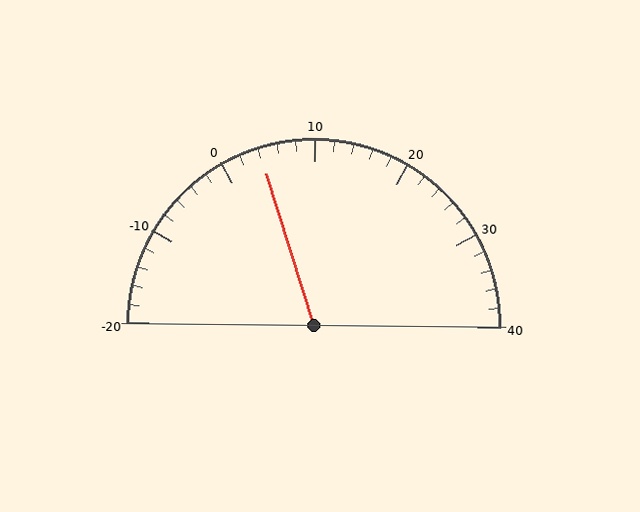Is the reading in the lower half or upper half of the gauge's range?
The reading is in the lower half of the range (-20 to 40).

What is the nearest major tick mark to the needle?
The nearest major tick mark is 0.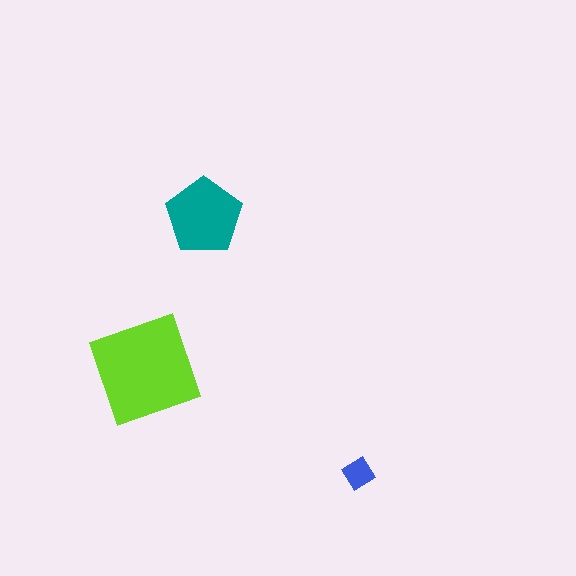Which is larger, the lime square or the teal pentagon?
The lime square.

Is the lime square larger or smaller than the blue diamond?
Larger.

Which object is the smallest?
The blue diamond.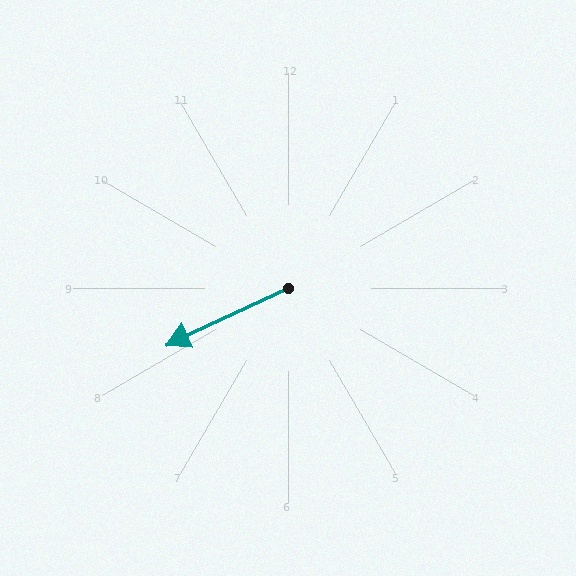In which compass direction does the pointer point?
Southwest.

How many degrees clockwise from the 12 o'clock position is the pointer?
Approximately 245 degrees.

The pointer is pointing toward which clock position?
Roughly 8 o'clock.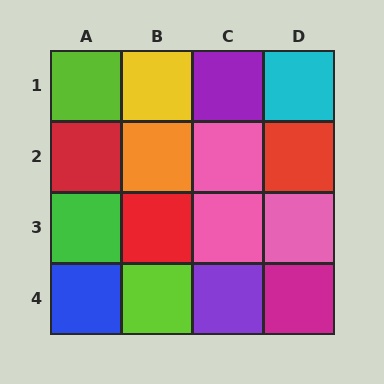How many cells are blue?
1 cell is blue.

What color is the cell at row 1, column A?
Lime.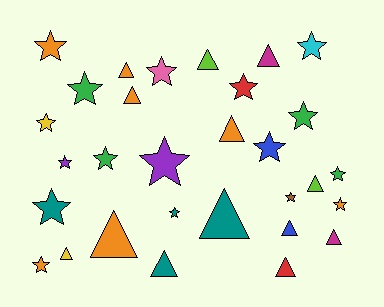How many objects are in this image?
There are 30 objects.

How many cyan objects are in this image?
There is 1 cyan object.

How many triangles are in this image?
There are 13 triangles.